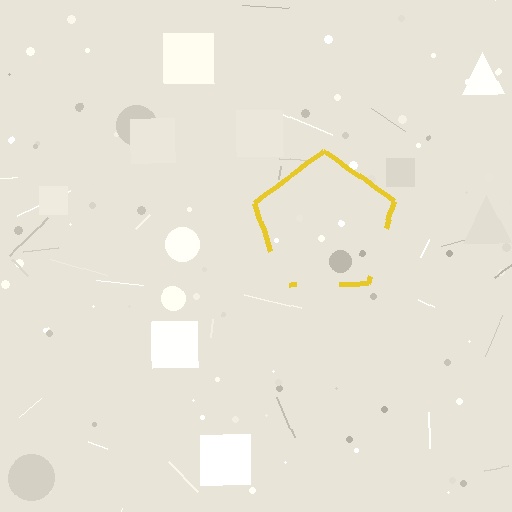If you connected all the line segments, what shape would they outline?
They would outline a pentagon.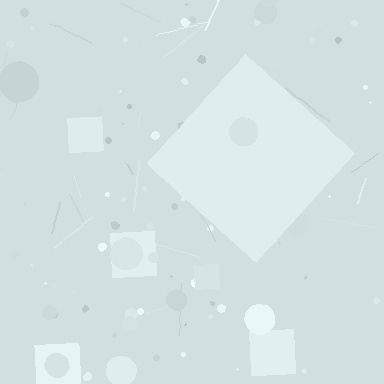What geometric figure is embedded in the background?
A diamond is embedded in the background.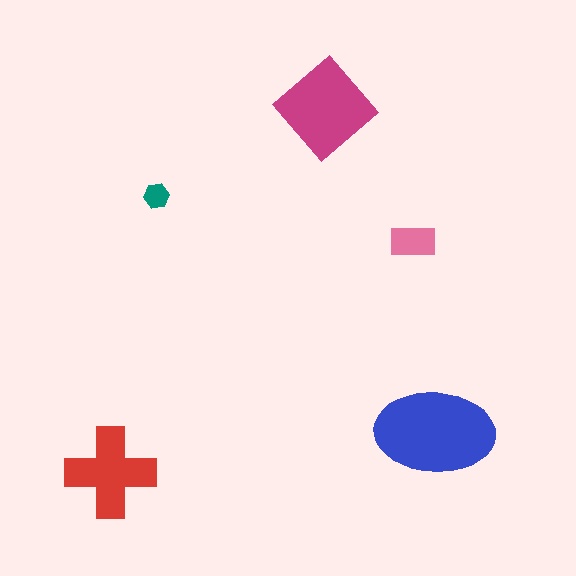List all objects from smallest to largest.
The teal hexagon, the pink rectangle, the red cross, the magenta diamond, the blue ellipse.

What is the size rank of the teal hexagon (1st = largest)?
5th.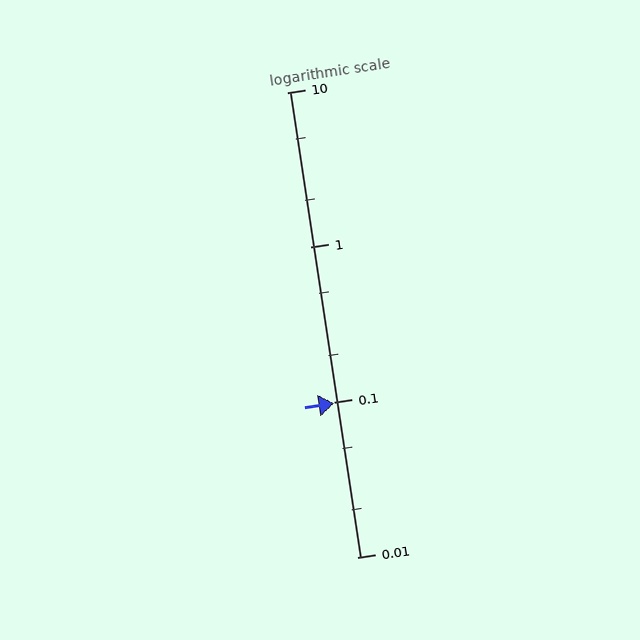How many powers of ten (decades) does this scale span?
The scale spans 3 decades, from 0.01 to 10.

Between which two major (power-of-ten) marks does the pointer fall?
The pointer is between 0.01 and 0.1.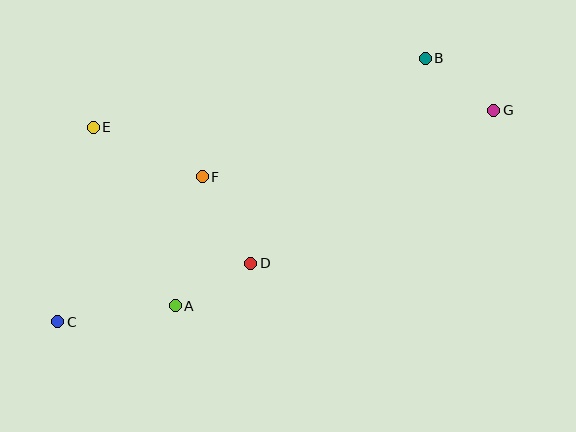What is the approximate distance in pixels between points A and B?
The distance between A and B is approximately 352 pixels.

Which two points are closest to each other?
Points B and G are closest to each other.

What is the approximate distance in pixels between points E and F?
The distance between E and F is approximately 119 pixels.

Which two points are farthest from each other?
Points C and G are farthest from each other.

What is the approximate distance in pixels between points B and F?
The distance between B and F is approximately 253 pixels.